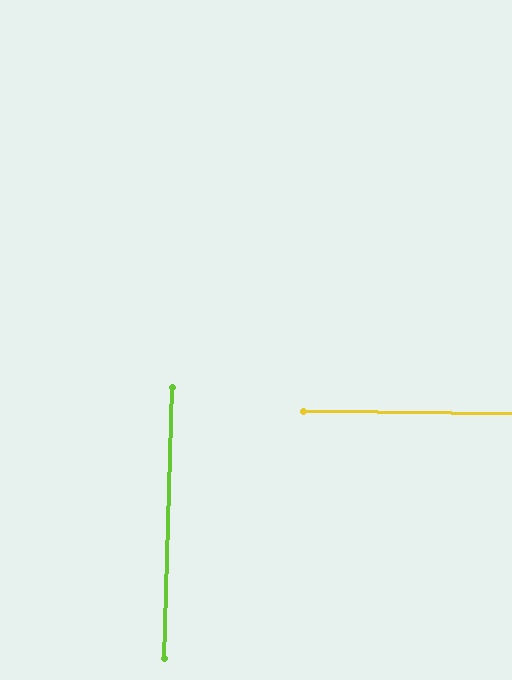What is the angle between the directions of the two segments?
Approximately 89 degrees.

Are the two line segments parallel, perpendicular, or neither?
Perpendicular — they meet at approximately 89°.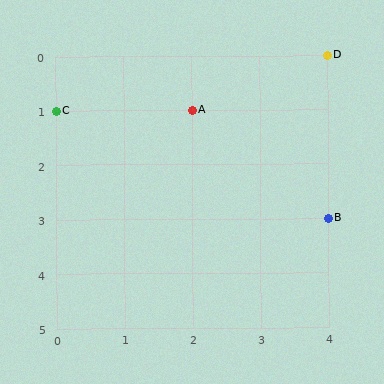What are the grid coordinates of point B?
Point B is at grid coordinates (4, 3).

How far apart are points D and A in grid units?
Points D and A are 2 columns and 1 row apart (about 2.2 grid units diagonally).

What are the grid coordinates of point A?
Point A is at grid coordinates (2, 1).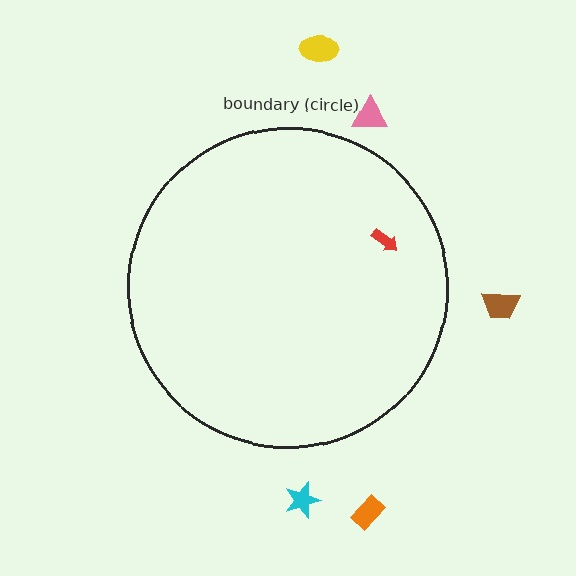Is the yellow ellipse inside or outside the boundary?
Outside.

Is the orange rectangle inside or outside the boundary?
Outside.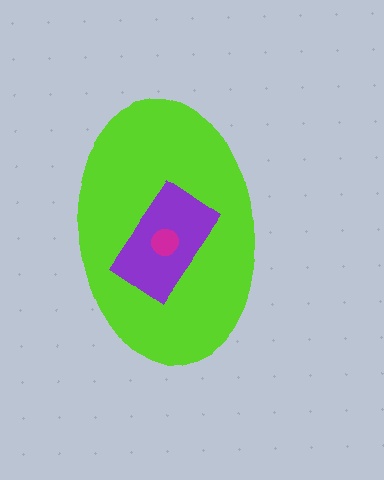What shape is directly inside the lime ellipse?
The purple rectangle.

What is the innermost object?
The magenta circle.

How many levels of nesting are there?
3.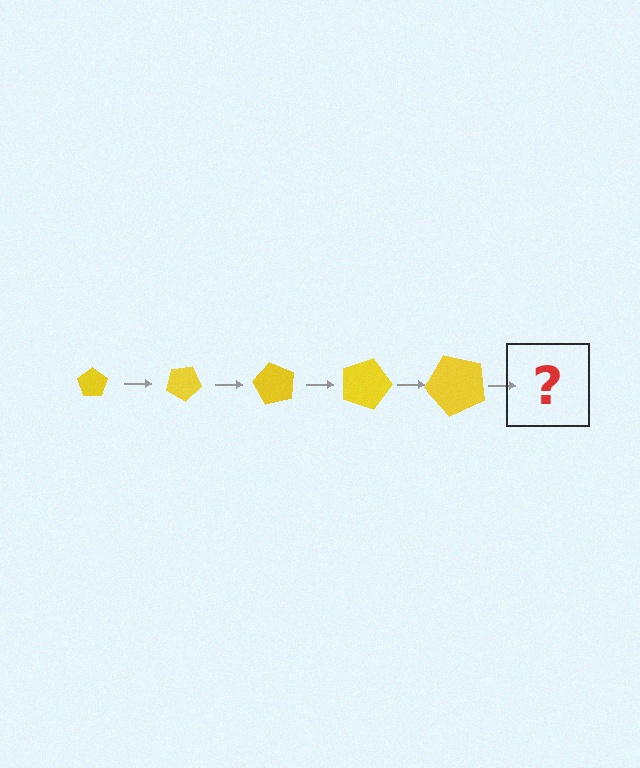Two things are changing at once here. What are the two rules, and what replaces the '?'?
The two rules are that the pentagon grows larger each step and it rotates 30 degrees each step. The '?' should be a pentagon, larger than the previous one and rotated 150 degrees from the start.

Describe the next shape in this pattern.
It should be a pentagon, larger than the previous one and rotated 150 degrees from the start.